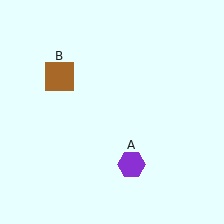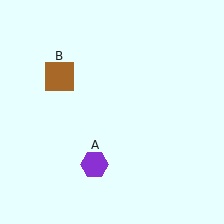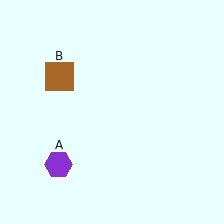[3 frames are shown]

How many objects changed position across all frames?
1 object changed position: purple hexagon (object A).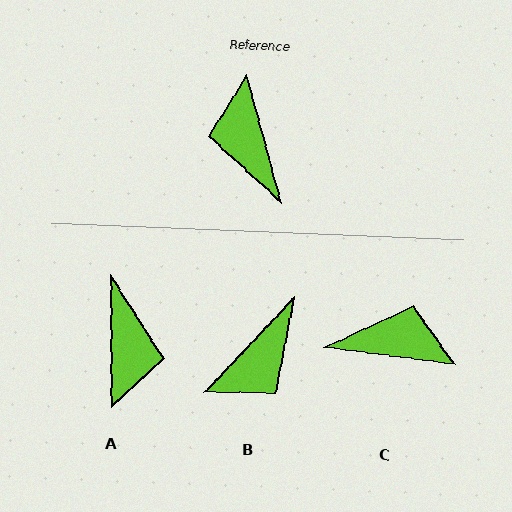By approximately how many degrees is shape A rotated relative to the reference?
Approximately 165 degrees counter-clockwise.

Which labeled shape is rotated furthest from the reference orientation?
A, about 165 degrees away.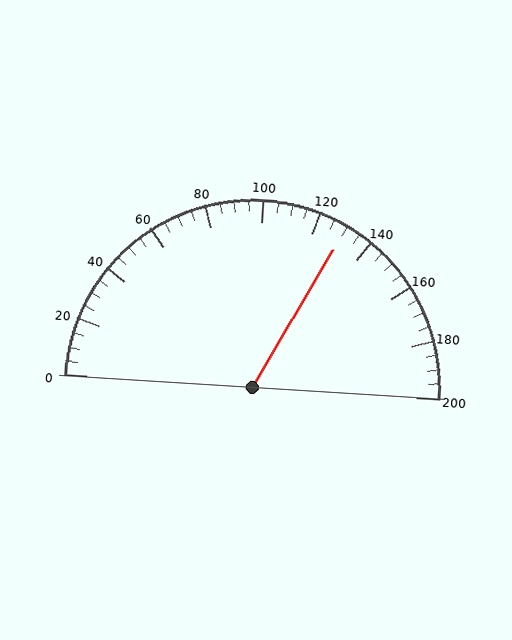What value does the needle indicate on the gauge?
The needle indicates approximately 130.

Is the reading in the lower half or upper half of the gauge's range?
The reading is in the upper half of the range (0 to 200).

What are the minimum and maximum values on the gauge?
The gauge ranges from 0 to 200.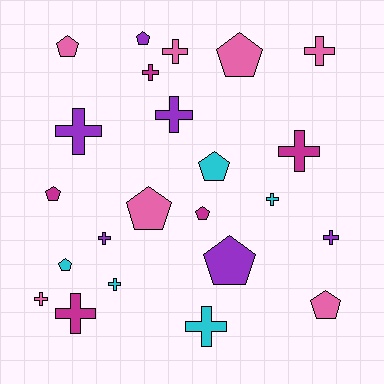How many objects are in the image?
There are 23 objects.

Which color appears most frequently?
Pink, with 7 objects.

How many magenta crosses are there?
There are 3 magenta crosses.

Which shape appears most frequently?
Cross, with 13 objects.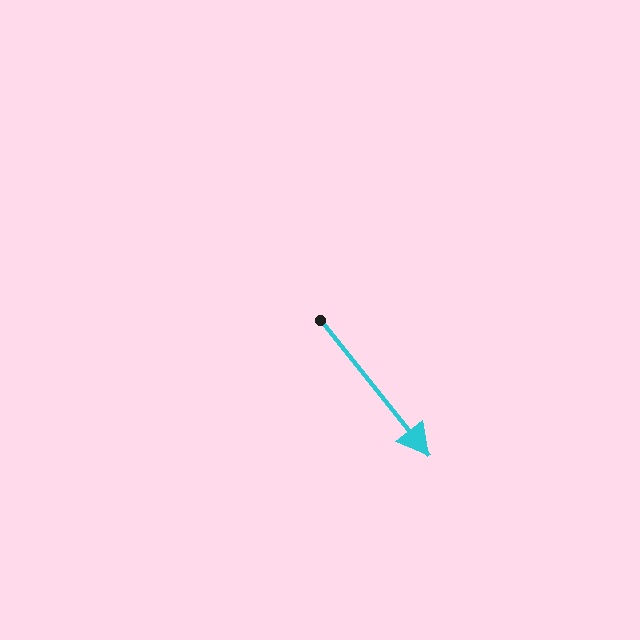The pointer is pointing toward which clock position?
Roughly 5 o'clock.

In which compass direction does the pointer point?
Southeast.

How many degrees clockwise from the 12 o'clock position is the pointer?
Approximately 141 degrees.